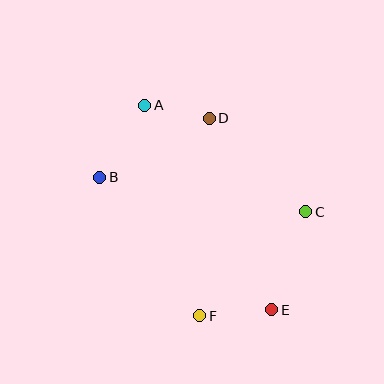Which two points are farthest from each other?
Points A and E are farthest from each other.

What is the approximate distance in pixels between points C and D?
The distance between C and D is approximately 134 pixels.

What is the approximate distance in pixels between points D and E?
The distance between D and E is approximately 202 pixels.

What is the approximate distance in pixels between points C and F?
The distance between C and F is approximately 149 pixels.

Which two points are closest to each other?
Points A and D are closest to each other.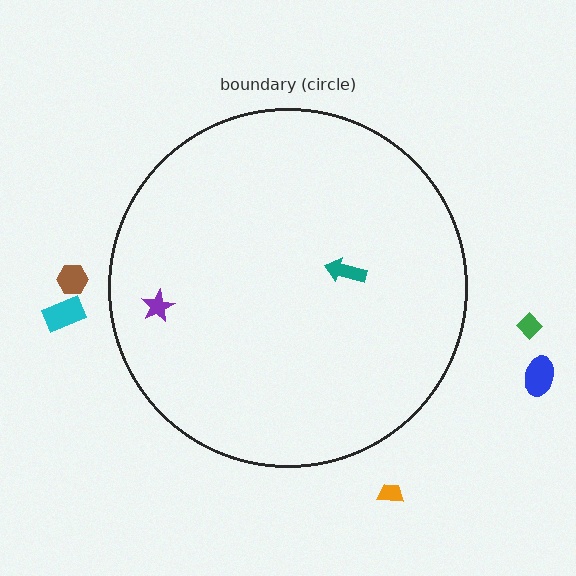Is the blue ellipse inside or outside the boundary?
Outside.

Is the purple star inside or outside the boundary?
Inside.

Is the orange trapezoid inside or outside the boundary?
Outside.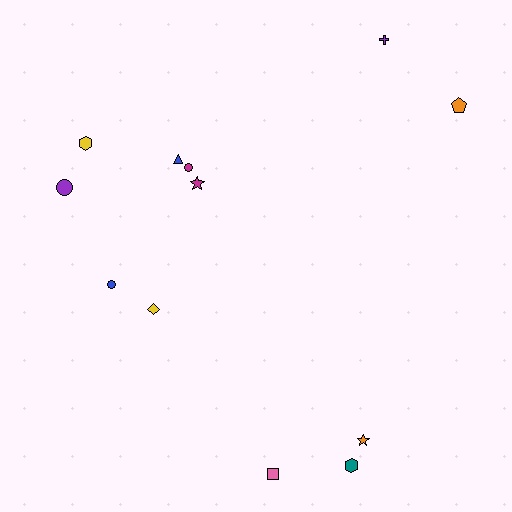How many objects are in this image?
There are 12 objects.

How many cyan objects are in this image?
There are no cyan objects.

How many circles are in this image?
There are 3 circles.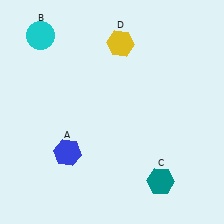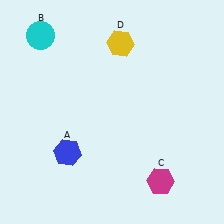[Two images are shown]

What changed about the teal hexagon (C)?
In Image 1, C is teal. In Image 2, it changed to magenta.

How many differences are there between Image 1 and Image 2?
There is 1 difference between the two images.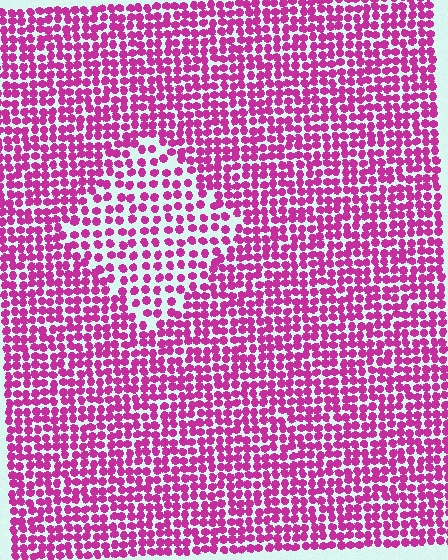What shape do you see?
I see a diamond.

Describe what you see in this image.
The image contains small magenta elements arranged at two different densities. A diamond-shaped region is visible where the elements are less densely packed than the surrounding area.